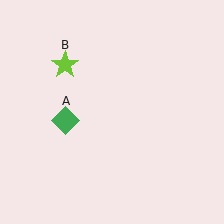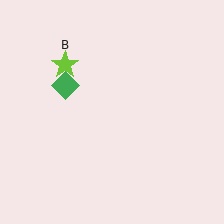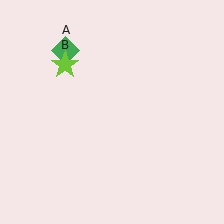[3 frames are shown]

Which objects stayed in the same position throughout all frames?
Lime star (object B) remained stationary.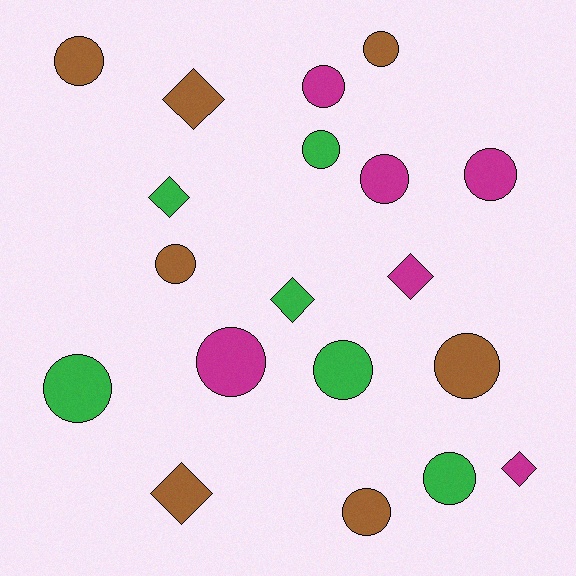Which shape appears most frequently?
Circle, with 13 objects.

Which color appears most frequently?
Brown, with 7 objects.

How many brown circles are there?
There are 5 brown circles.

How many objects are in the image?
There are 19 objects.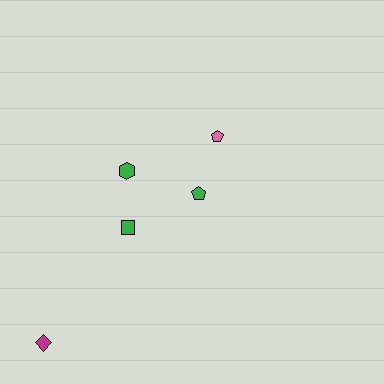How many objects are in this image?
There are 5 objects.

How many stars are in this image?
There are no stars.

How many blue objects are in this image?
There are no blue objects.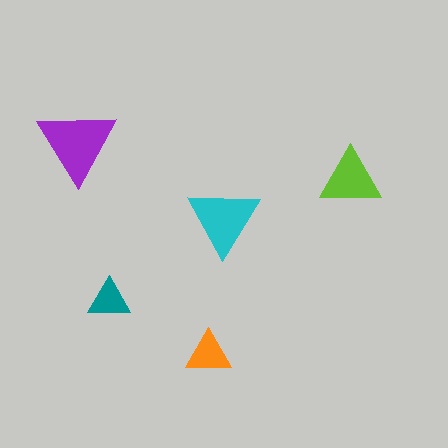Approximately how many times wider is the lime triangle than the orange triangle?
About 1.5 times wider.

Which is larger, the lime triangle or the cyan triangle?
The cyan one.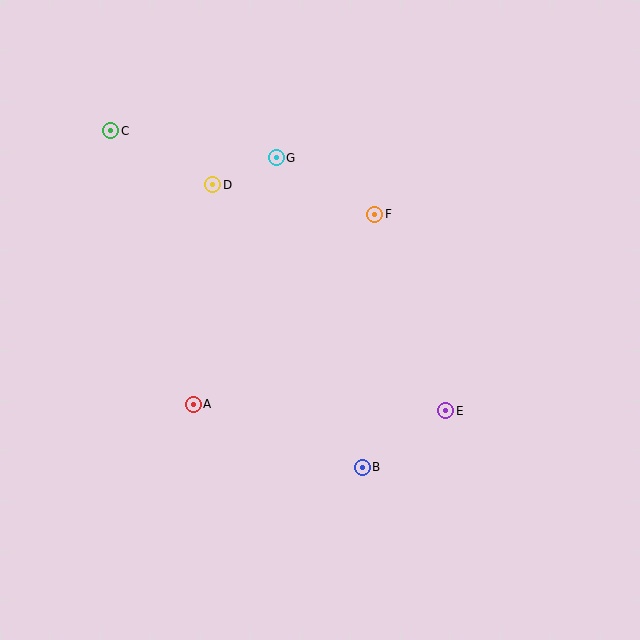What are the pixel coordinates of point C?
Point C is at (111, 131).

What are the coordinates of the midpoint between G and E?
The midpoint between G and E is at (361, 284).